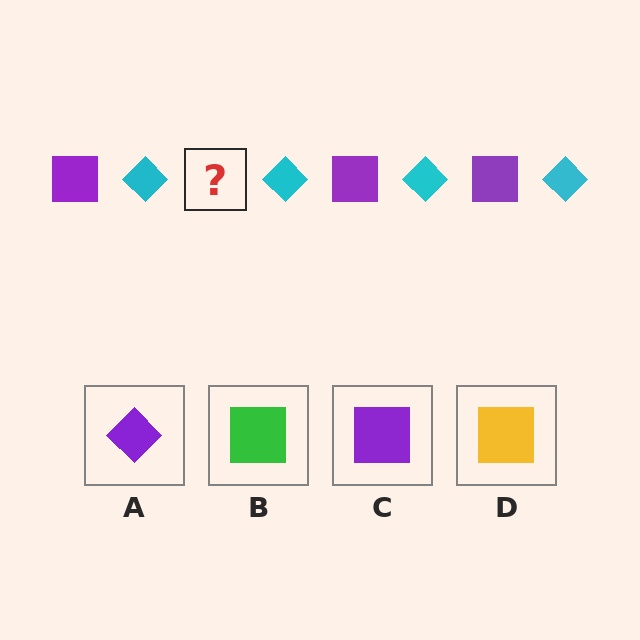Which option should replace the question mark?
Option C.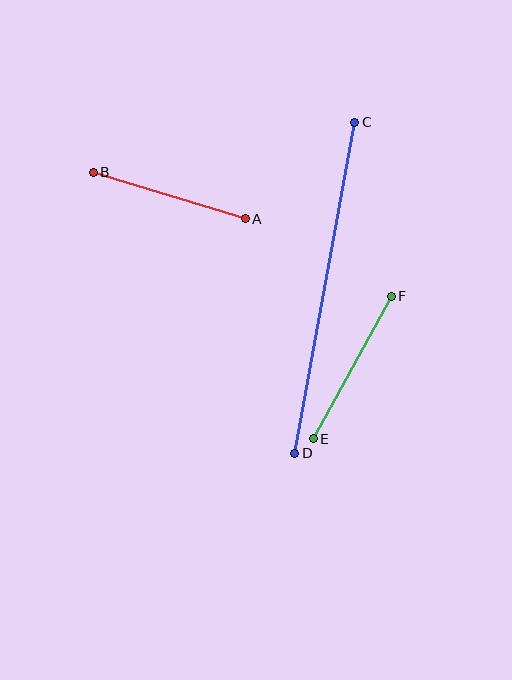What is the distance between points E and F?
The distance is approximately 162 pixels.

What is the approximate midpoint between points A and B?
The midpoint is at approximately (169, 196) pixels.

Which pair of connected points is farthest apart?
Points C and D are farthest apart.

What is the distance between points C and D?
The distance is approximately 336 pixels.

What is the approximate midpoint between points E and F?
The midpoint is at approximately (352, 368) pixels.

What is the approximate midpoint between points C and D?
The midpoint is at approximately (325, 288) pixels.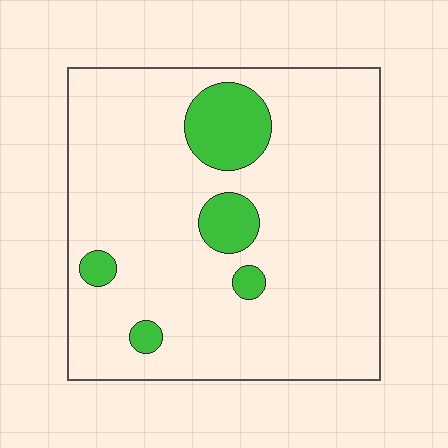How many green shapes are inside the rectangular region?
5.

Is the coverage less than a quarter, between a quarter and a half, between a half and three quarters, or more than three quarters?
Less than a quarter.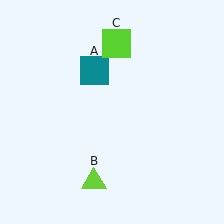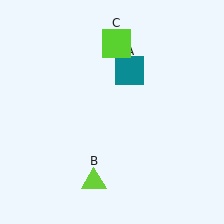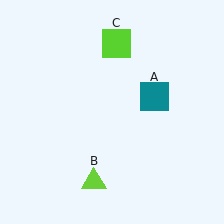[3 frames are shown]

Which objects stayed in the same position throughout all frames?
Lime triangle (object B) and lime square (object C) remained stationary.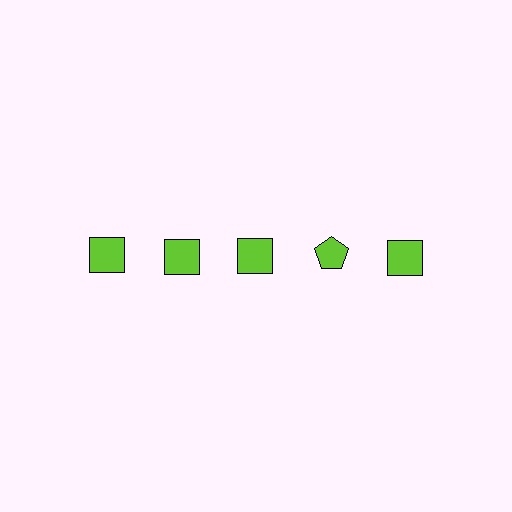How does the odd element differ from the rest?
It has a different shape: pentagon instead of square.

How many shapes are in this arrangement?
There are 5 shapes arranged in a grid pattern.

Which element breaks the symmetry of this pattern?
The lime pentagon in the top row, second from right column breaks the symmetry. All other shapes are lime squares.